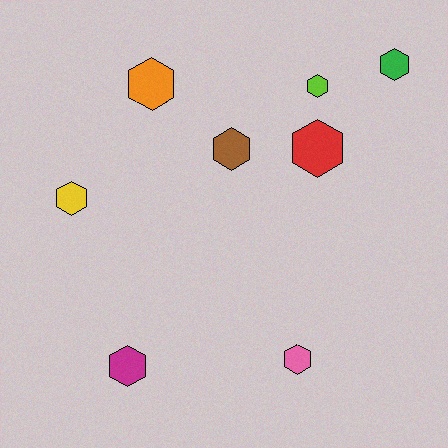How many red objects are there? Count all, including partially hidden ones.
There is 1 red object.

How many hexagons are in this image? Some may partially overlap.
There are 8 hexagons.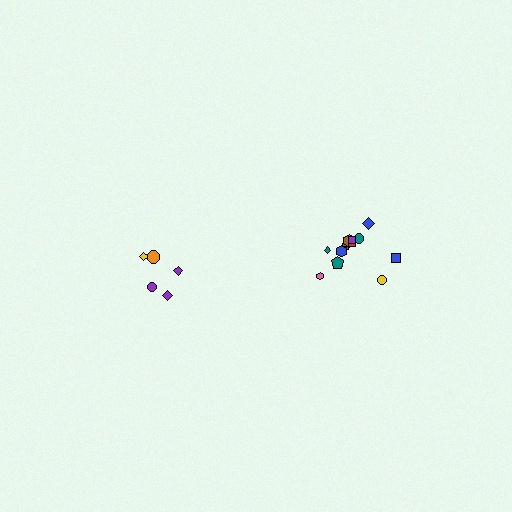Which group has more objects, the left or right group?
The right group.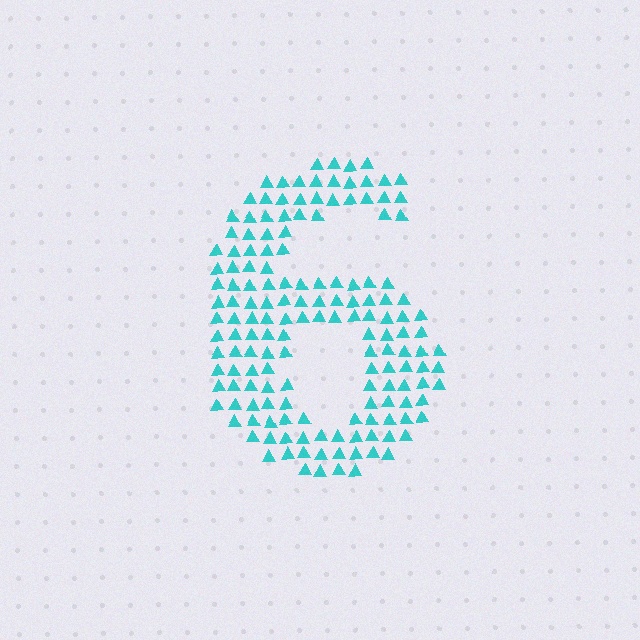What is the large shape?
The large shape is the digit 6.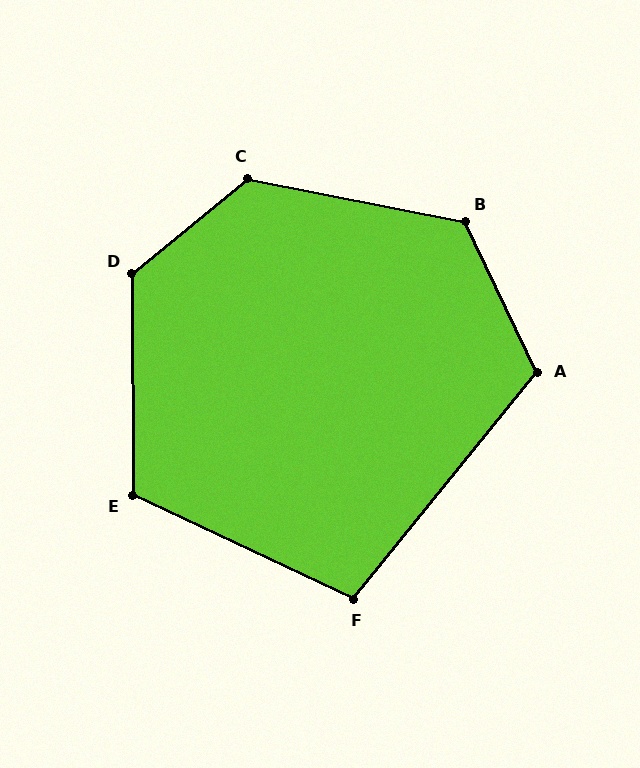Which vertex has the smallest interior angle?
F, at approximately 104 degrees.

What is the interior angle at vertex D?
Approximately 129 degrees (obtuse).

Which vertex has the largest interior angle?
C, at approximately 129 degrees.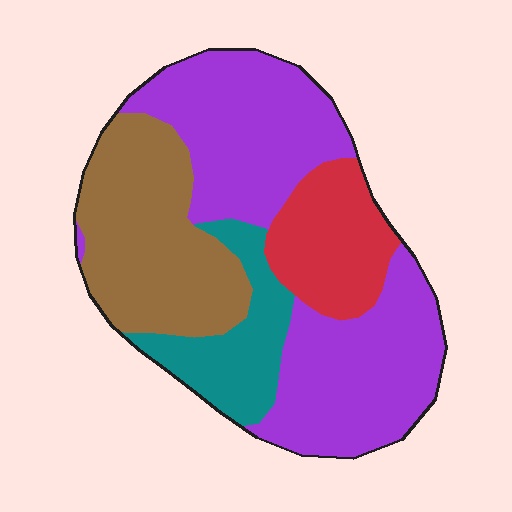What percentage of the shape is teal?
Teal covers roughly 15% of the shape.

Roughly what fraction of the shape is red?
Red covers about 15% of the shape.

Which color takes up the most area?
Purple, at roughly 45%.